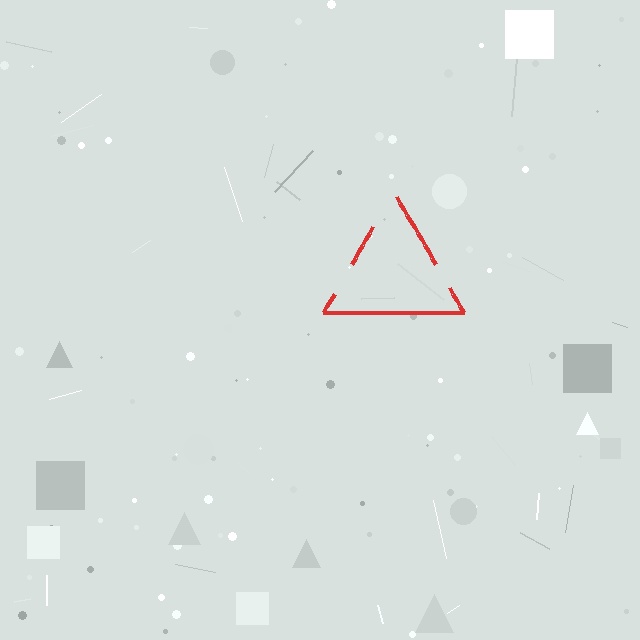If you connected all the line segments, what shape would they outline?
They would outline a triangle.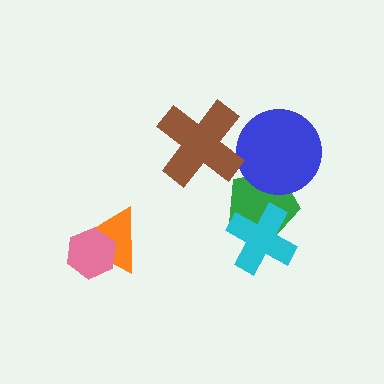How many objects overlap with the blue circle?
2 objects overlap with the blue circle.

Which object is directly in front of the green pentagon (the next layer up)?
The cyan cross is directly in front of the green pentagon.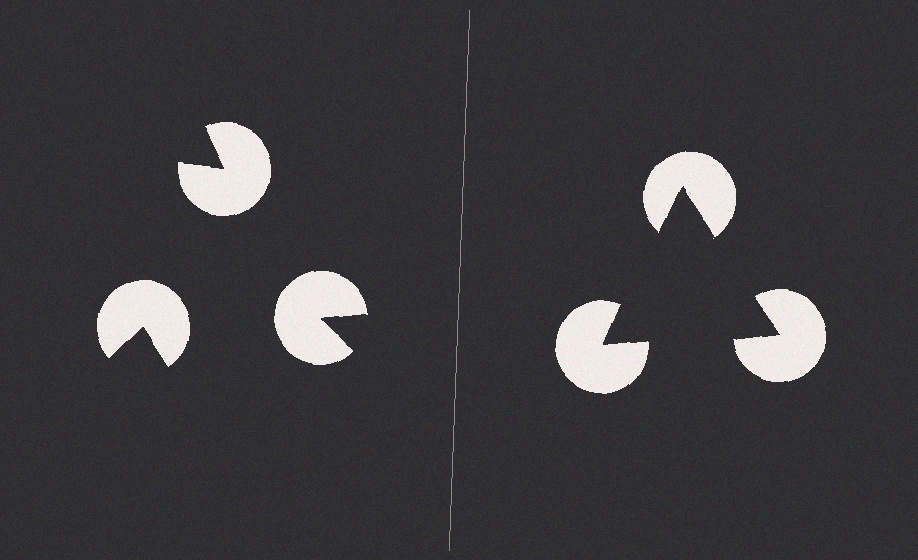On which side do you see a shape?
An illusory triangle appears on the right side. On the left side the wedge cuts are rotated, so no coherent shape forms.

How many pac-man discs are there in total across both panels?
6 — 3 on each side.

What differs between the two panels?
The pac-man discs are positioned identically on both sides; only the wedge orientations differ. On the right they align to a triangle; on the left they are misaligned.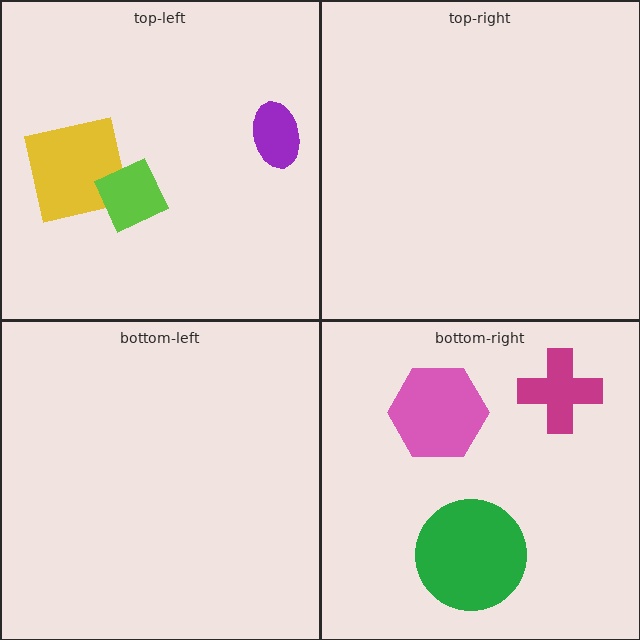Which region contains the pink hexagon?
The bottom-right region.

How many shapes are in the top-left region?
3.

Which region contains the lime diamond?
The top-left region.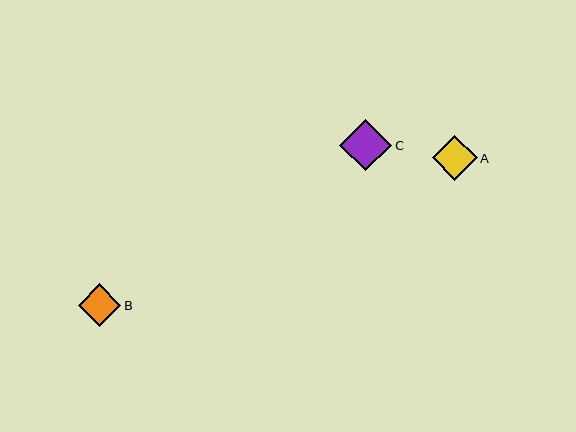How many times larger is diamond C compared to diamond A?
Diamond C is approximately 1.1 times the size of diamond A.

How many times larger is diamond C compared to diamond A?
Diamond C is approximately 1.1 times the size of diamond A.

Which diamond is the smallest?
Diamond B is the smallest with a size of approximately 42 pixels.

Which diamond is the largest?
Diamond C is the largest with a size of approximately 52 pixels.